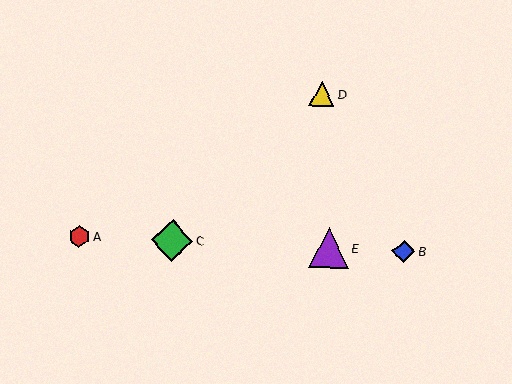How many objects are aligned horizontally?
4 objects (A, B, C, E) are aligned horizontally.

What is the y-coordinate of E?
Object E is at y≈248.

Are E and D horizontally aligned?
No, E is at y≈248 and D is at y≈94.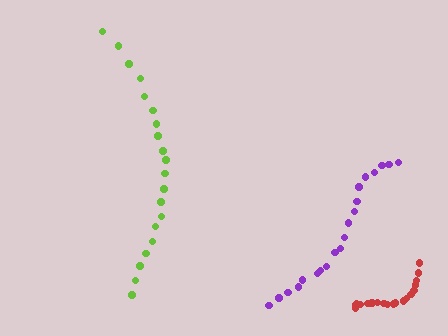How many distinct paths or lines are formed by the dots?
There are 3 distinct paths.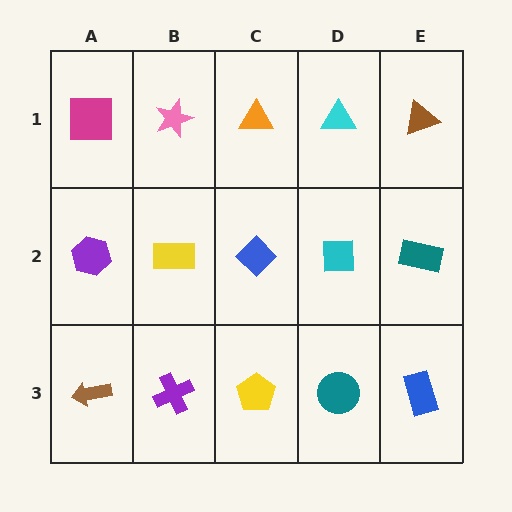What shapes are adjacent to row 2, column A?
A magenta square (row 1, column A), a brown arrow (row 3, column A), a yellow rectangle (row 2, column B).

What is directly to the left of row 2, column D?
A blue diamond.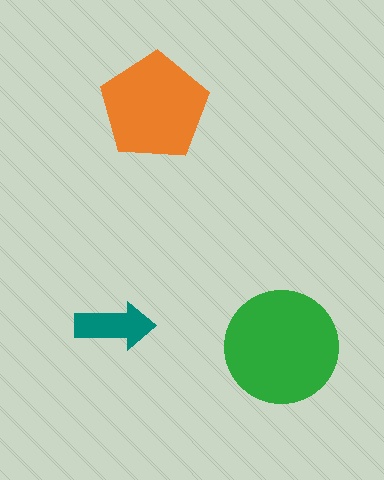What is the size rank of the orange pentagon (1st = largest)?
2nd.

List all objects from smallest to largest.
The teal arrow, the orange pentagon, the green circle.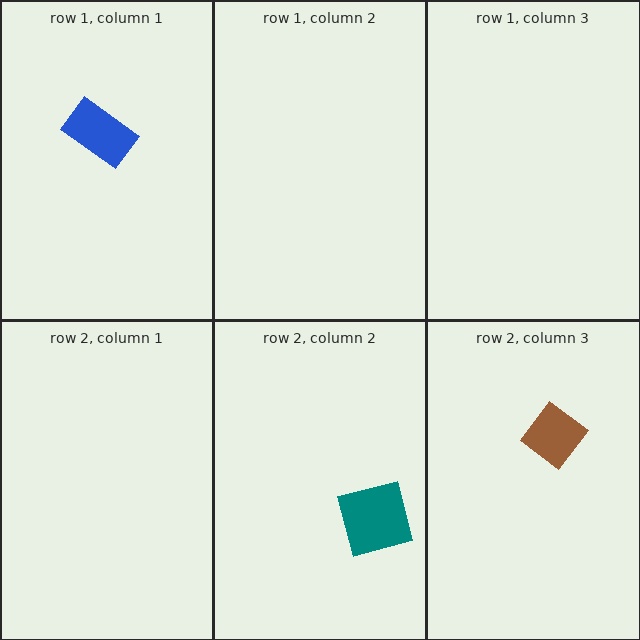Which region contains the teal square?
The row 2, column 2 region.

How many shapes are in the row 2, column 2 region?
1.